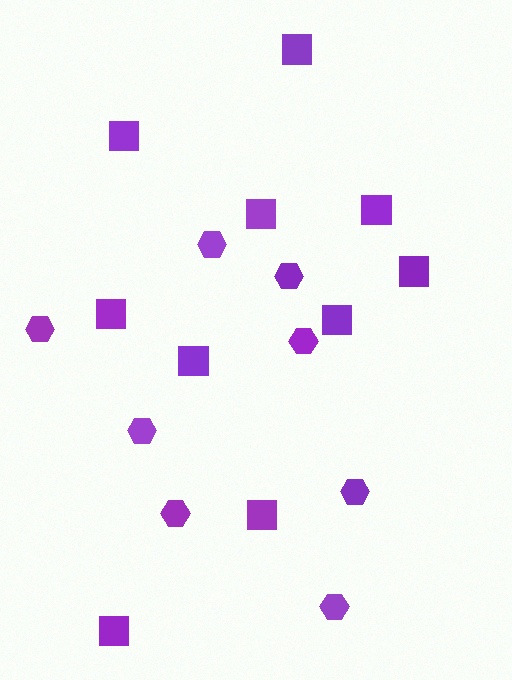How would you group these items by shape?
There are 2 groups: one group of hexagons (8) and one group of squares (10).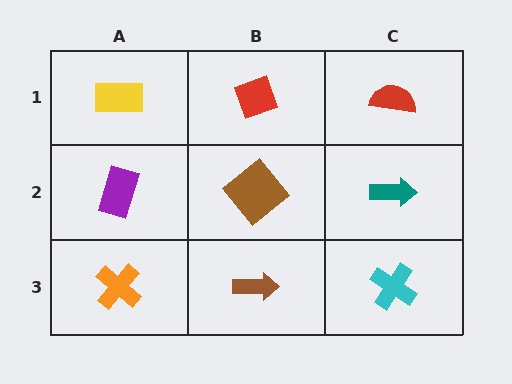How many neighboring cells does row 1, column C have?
2.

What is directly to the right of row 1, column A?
A red diamond.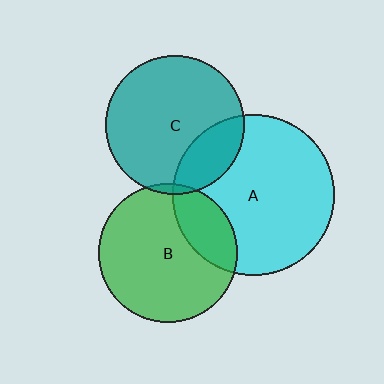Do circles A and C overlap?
Yes.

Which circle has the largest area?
Circle A (cyan).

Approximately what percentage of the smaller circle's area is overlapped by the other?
Approximately 20%.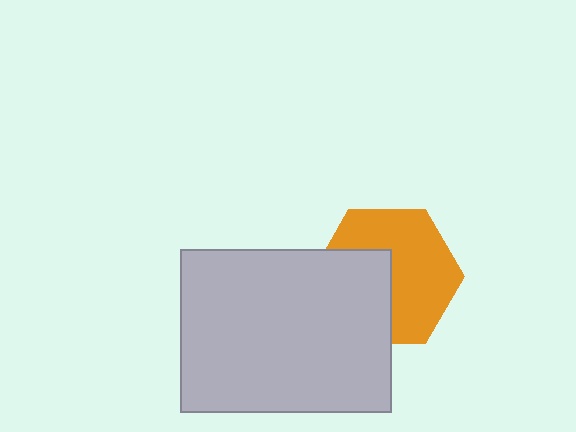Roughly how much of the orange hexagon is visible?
About half of it is visible (roughly 60%).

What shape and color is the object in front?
The object in front is a light gray rectangle.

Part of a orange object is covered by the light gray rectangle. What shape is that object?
It is a hexagon.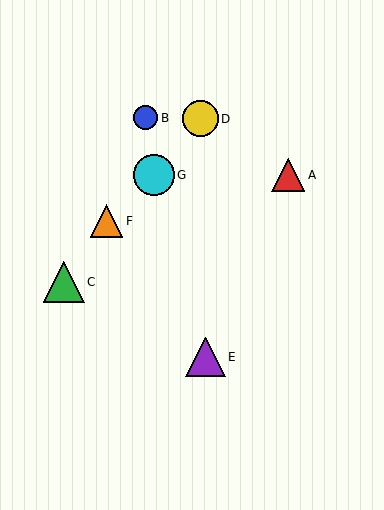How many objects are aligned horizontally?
2 objects (A, G) are aligned horizontally.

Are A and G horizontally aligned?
Yes, both are at y≈175.